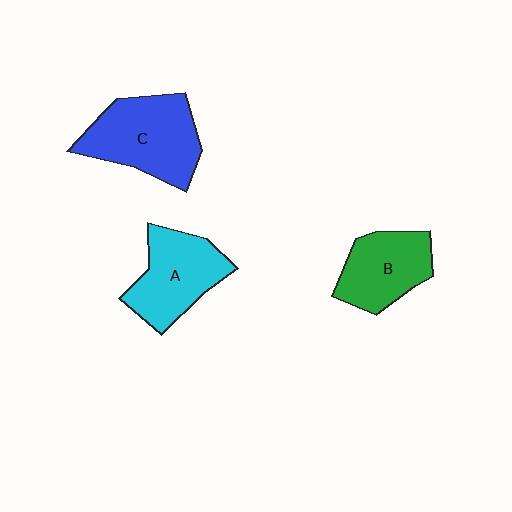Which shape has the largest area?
Shape C (blue).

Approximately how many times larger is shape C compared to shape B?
Approximately 1.3 times.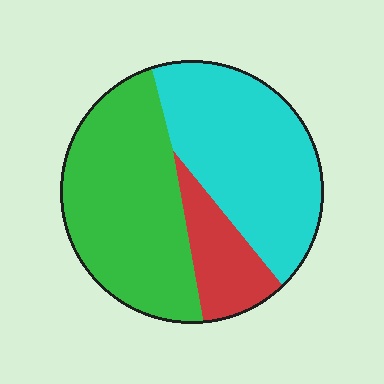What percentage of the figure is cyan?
Cyan covers around 40% of the figure.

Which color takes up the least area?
Red, at roughly 15%.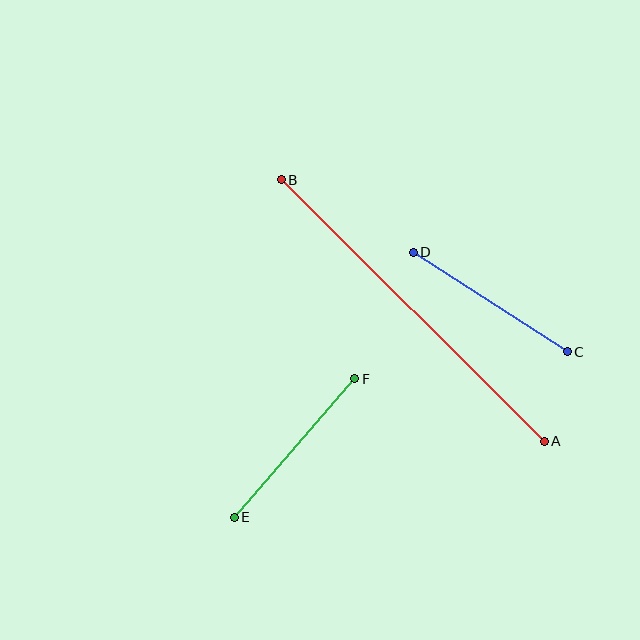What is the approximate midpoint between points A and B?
The midpoint is at approximately (413, 310) pixels.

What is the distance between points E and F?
The distance is approximately 184 pixels.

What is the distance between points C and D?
The distance is approximately 183 pixels.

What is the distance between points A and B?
The distance is approximately 371 pixels.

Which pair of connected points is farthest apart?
Points A and B are farthest apart.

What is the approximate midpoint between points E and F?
The midpoint is at approximately (295, 448) pixels.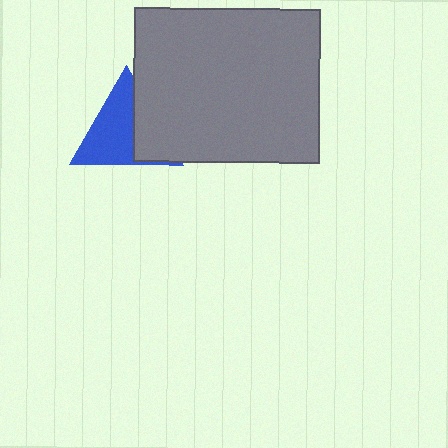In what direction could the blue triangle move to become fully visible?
The blue triangle could move left. That would shift it out from behind the gray rectangle entirely.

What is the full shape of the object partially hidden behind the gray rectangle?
The partially hidden object is a blue triangle.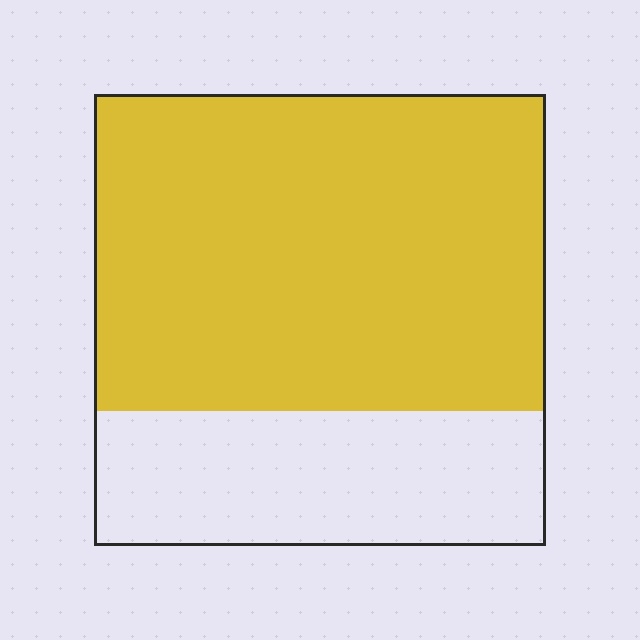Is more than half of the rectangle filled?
Yes.